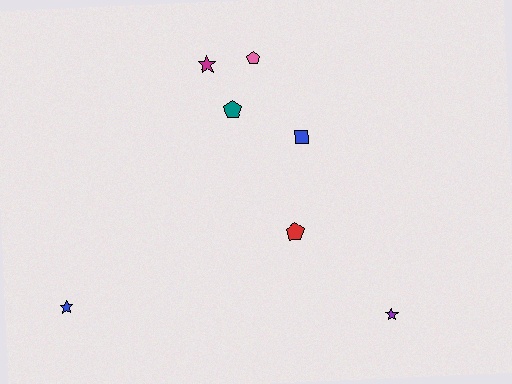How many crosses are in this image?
There are no crosses.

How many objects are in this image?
There are 7 objects.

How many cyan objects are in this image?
There are no cyan objects.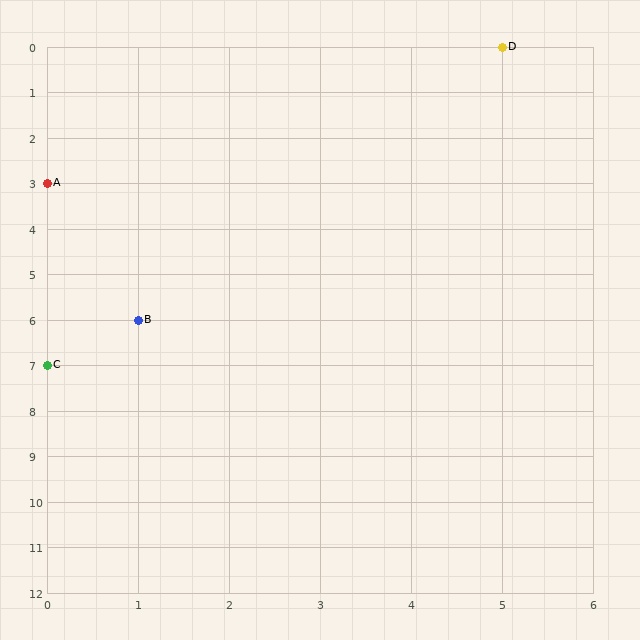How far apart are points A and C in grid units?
Points A and C are 4 rows apart.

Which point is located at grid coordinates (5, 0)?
Point D is at (5, 0).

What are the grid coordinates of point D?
Point D is at grid coordinates (5, 0).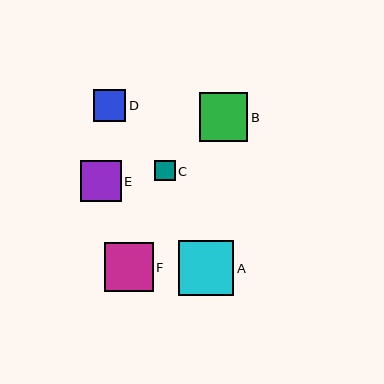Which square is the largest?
Square A is the largest with a size of approximately 55 pixels.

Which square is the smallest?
Square C is the smallest with a size of approximately 21 pixels.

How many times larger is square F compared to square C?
Square F is approximately 2.3 times the size of square C.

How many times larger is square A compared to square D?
Square A is approximately 1.7 times the size of square D.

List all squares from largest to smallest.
From largest to smallest: A, F, B, E, D, C.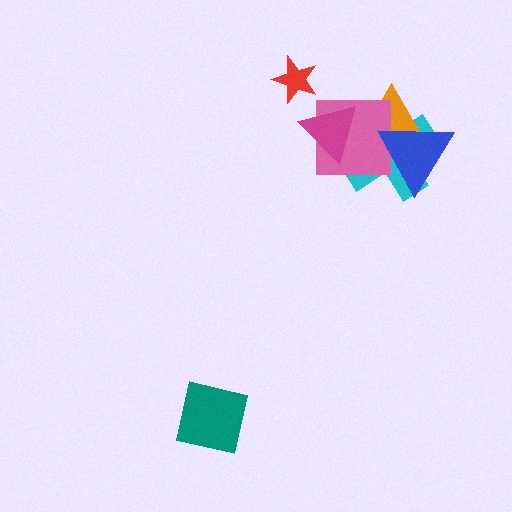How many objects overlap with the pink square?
4 objects overlap with the pink square.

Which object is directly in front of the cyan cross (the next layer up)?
The orange triangle is directly in front of the cyan cross.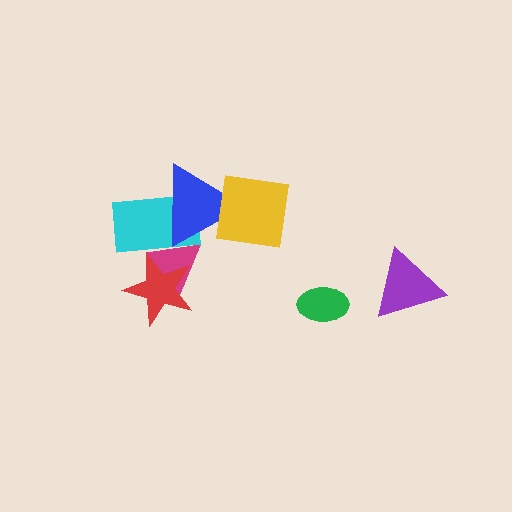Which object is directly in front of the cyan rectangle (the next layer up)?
The red star is directly in front of the cyan rectangle.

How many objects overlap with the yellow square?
1 object overlaps with the yellow square.